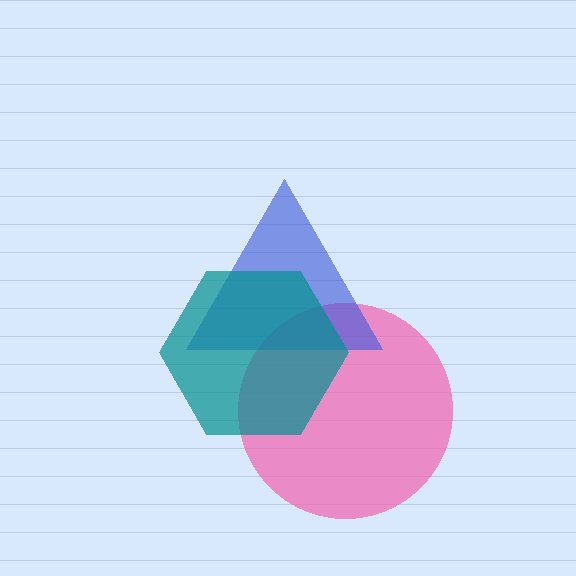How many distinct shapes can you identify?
There are 3 distinct shapes: a pink circle, a blue triangle, a teal hexagon.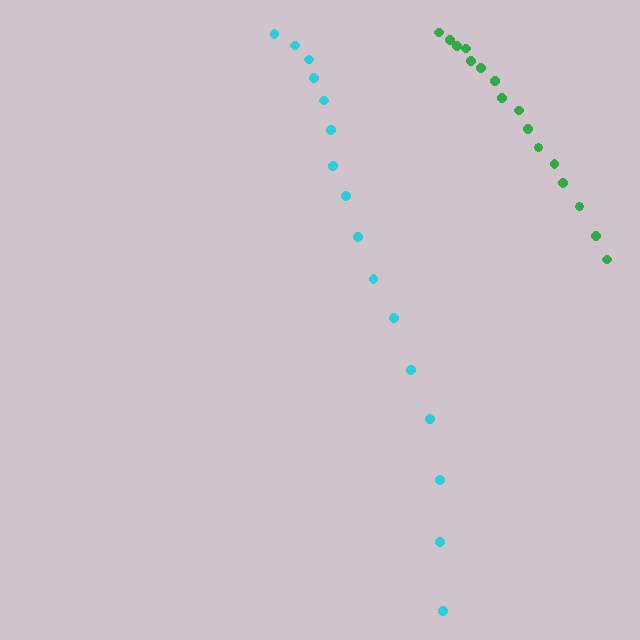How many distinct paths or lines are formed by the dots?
There are 2 distinct paths.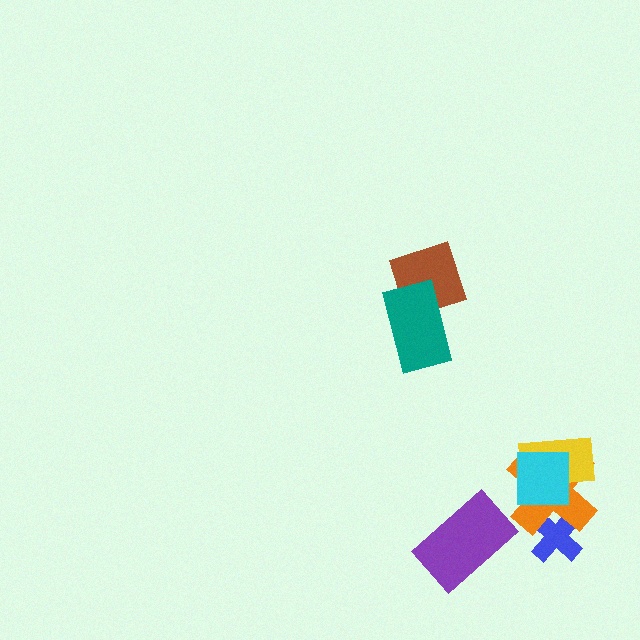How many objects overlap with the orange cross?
3 objects overlap with the orange cross.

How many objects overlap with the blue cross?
1 object overlaps with the blue cross.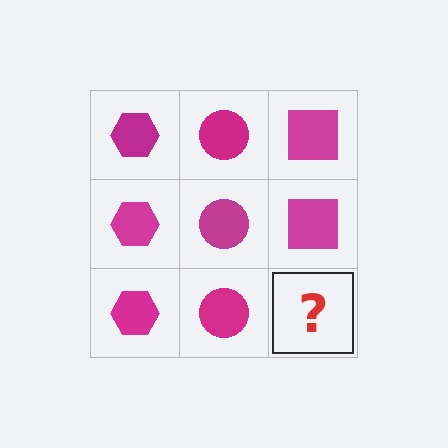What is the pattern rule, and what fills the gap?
The rule is that each column has a consistent shape. The gap should be filled with a magenta square.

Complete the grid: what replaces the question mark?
The question mark should be replaced with a magenta square.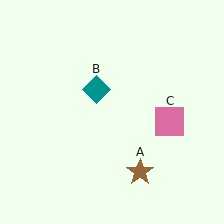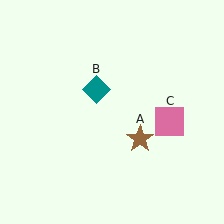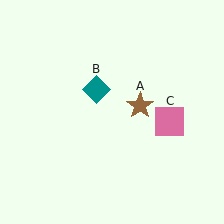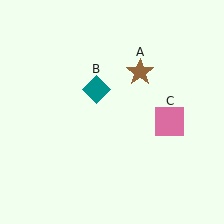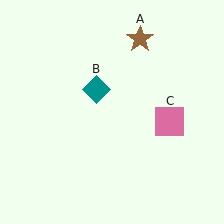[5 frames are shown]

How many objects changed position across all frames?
1 object changed position: brown star (object A).